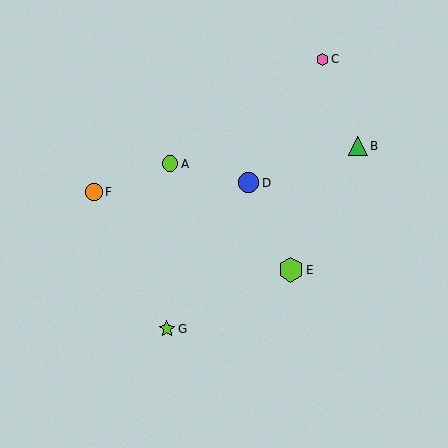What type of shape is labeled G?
Shape G is a lime star.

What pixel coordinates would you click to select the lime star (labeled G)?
Click at (167, 329) to select the lime star G.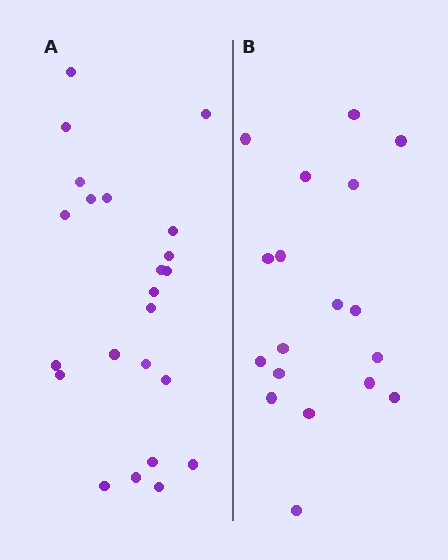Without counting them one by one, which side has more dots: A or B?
Region A (the left region) has more dots.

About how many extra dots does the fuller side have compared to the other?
Region A has about 5 more dots than region B.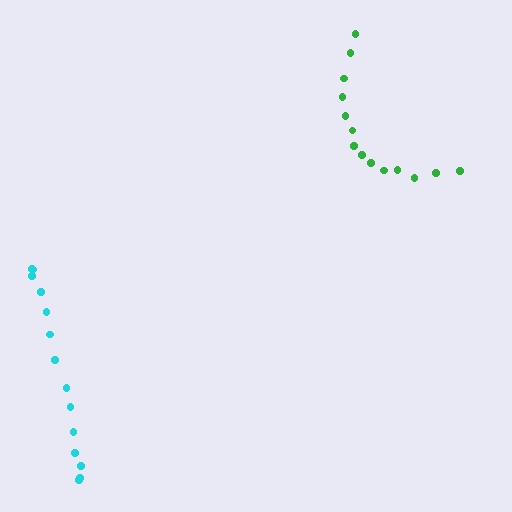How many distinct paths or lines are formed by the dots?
There are 2 distinct paths.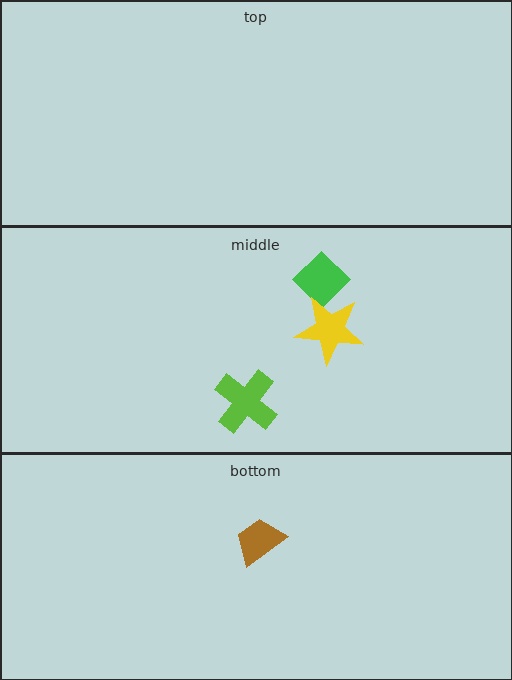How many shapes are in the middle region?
3.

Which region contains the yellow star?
The middle region.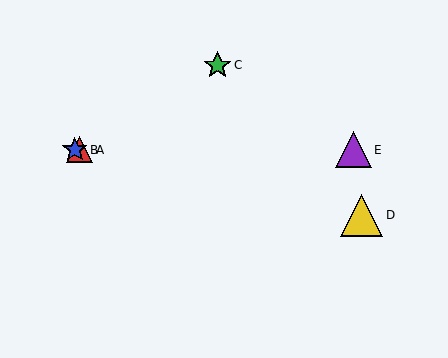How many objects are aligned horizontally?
3 objects (A, B, E) are aligned horizontally.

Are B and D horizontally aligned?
No, B is at y≈150 and D is at y≈215.